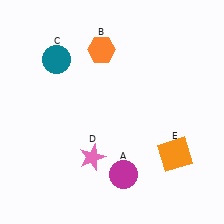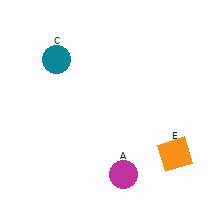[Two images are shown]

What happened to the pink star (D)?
The pink star (D) was removed in Image 2. It was in the bottom-left area of Image 1.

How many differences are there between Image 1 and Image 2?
There are 2 differences between the two images.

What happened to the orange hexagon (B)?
The orange hexagon (B) was removed in Image 2. It was in the top-left area of Image 1.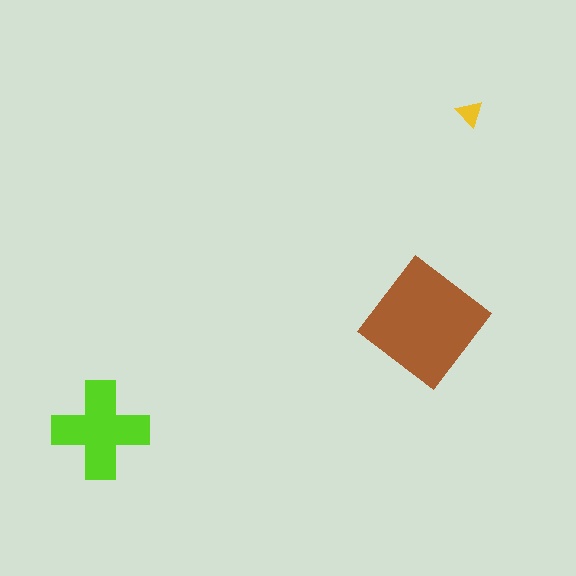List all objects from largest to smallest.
The brown diamond, the lime cross, the yellow triangle.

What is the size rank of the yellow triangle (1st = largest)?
3rd.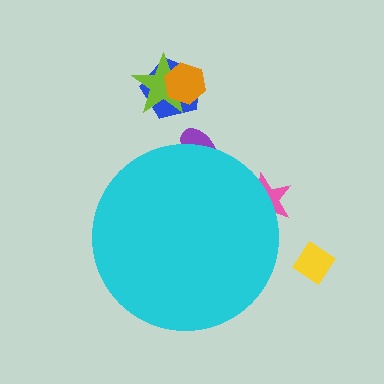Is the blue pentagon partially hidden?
No, the blue pentagon is fully visible.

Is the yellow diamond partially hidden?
No, the yellow diamond is fully visible.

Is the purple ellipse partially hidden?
Yes, the purple ellipse is partially hidden behind the cyan circle.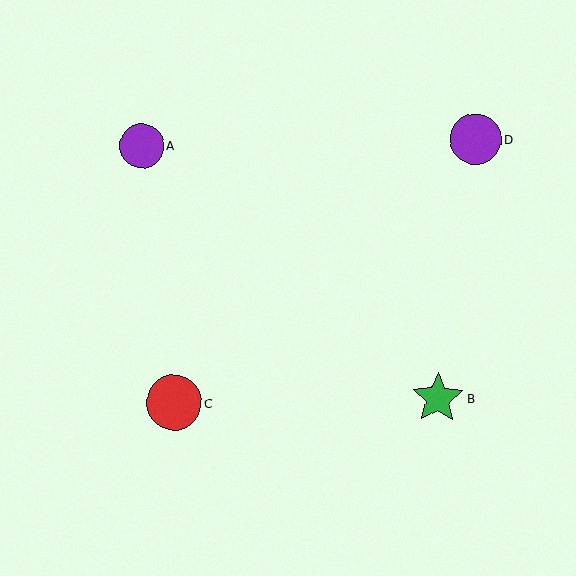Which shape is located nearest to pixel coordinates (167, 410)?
The red circle (labeled C) at (174, 402) is nearest to that location.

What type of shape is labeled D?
Shape D is a purple circle.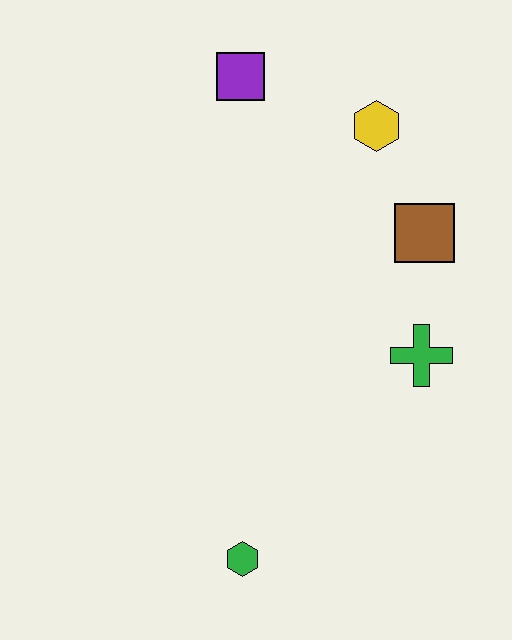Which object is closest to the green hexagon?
The green cross is closest to the green hexagon.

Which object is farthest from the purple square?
The green hexagon is farthest from the purple square.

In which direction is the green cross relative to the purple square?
The green cross is below the purple square.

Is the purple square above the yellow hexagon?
Yes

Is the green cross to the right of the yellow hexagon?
Yes